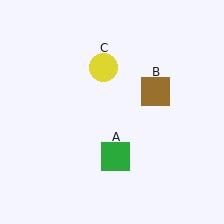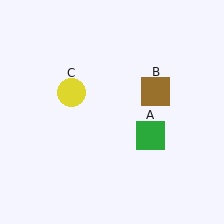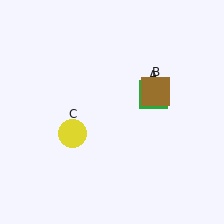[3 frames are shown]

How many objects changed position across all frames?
2 objects changed position: green square (object A), yellow circle (object C).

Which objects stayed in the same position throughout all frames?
Brown square (object B) remained stationary.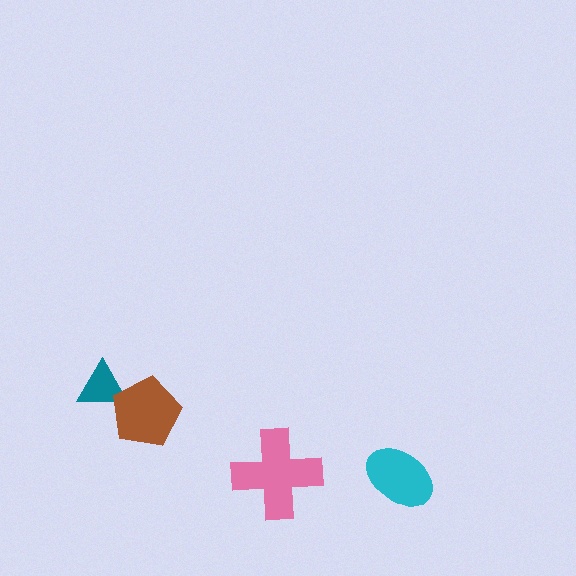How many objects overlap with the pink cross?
0 objects overlap with the pink cross.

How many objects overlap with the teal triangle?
1 object overlaps with the teal triangle.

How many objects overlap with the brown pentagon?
1 object overlaps with the brown pentagon.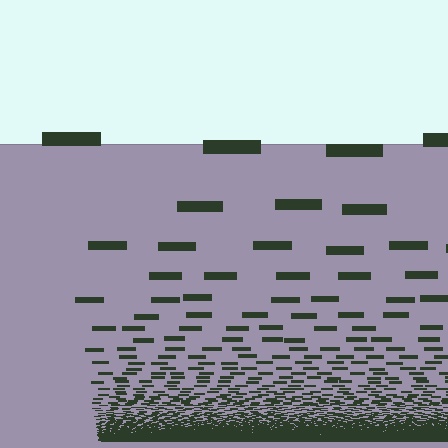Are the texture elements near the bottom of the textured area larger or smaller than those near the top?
Smaller. The gradient is inverted — elements near the bottom are smaller and denser.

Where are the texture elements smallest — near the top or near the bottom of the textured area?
Near the bottom.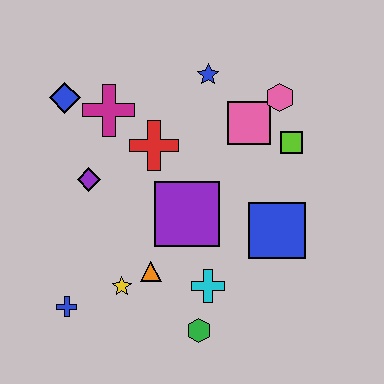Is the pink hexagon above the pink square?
Yes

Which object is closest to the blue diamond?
The magenta cross is closest to the blue diamond.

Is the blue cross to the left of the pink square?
Yes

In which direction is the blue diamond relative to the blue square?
The blue diamond is to the left of the blue square.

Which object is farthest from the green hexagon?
The blue diamond is farthest from the green hexagon.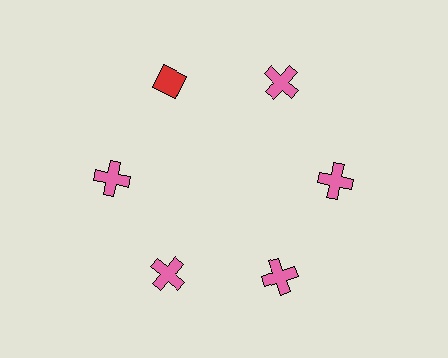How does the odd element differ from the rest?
It differs in both color (red instead of pink) and shape (diamond instead of cross).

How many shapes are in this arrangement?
There are 6 shapes arranged in a ring pattern.